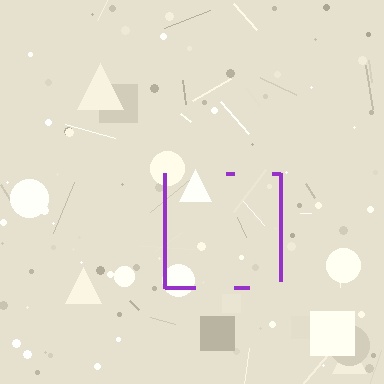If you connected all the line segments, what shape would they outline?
They would outline a square.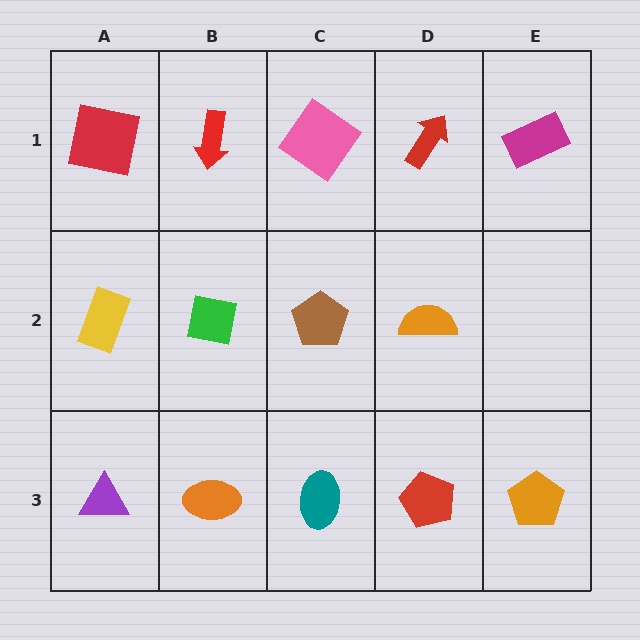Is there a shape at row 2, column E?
No, that cell is empty.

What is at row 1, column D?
A red arrow.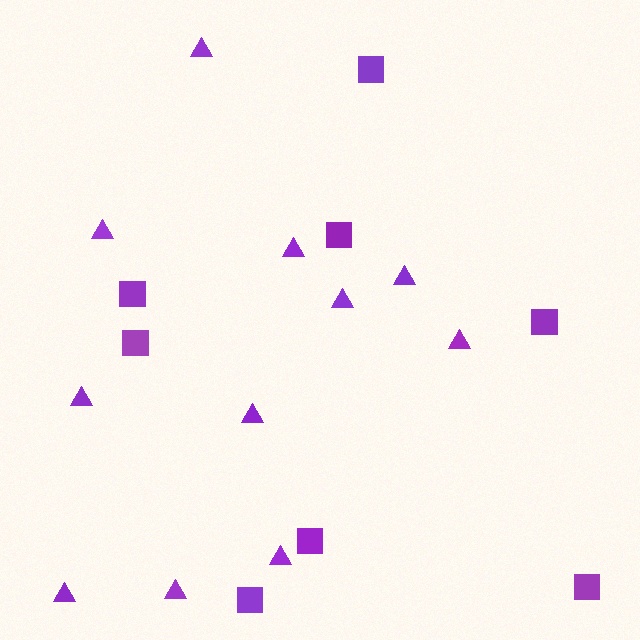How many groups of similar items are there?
There are 2 groups: one group of triangles (11) and one group of squares (8).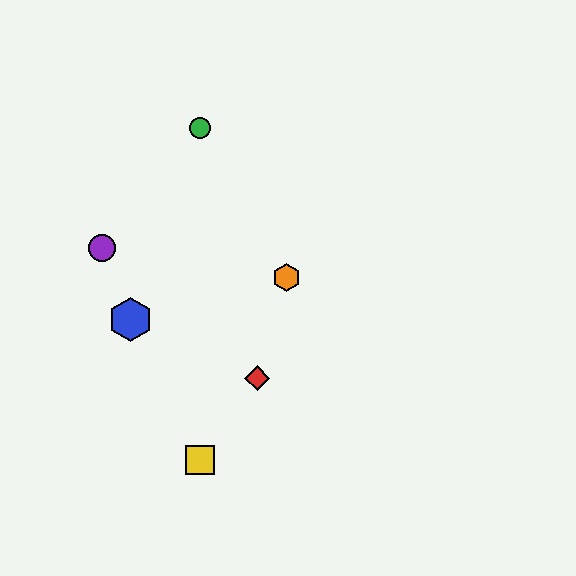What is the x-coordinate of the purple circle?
The purple circle is at x≈102.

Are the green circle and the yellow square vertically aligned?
Yes, both are at x≈200.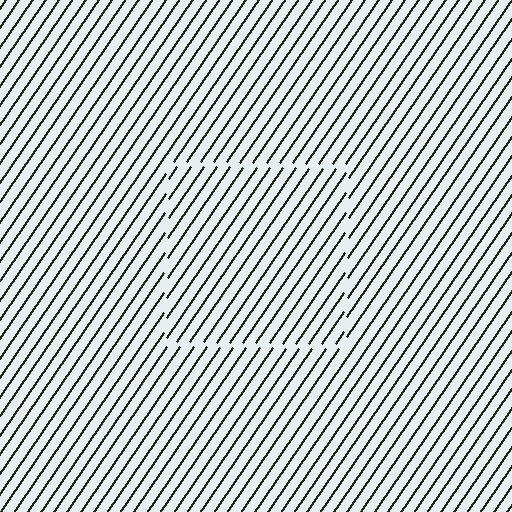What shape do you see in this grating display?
An illusory square. The interior of the shape contains the same grating, shifted by half a period — the contour is defined by the phase discontinuity where line-ends from the inner and outer gratings abut.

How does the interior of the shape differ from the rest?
The interior of the shape contains the same grating, shifted by half a period — the contour is defined by the phase discontinuity where line-ends from the inner and outer gratings abut.